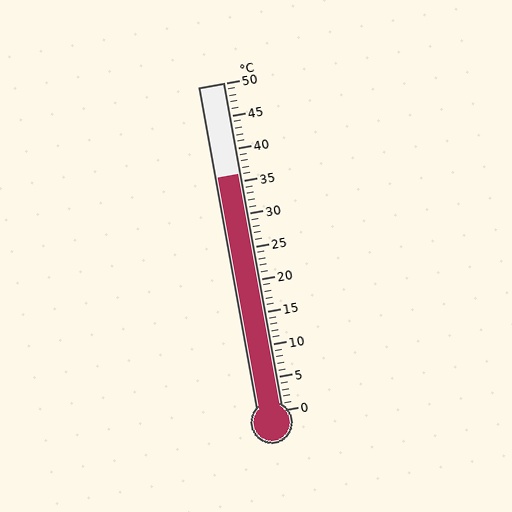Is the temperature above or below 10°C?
The temperature is above 10°C.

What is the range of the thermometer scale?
The thermometer scale ranges from 0°C to 50°C.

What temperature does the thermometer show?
The thermometer shows approximately 36°C.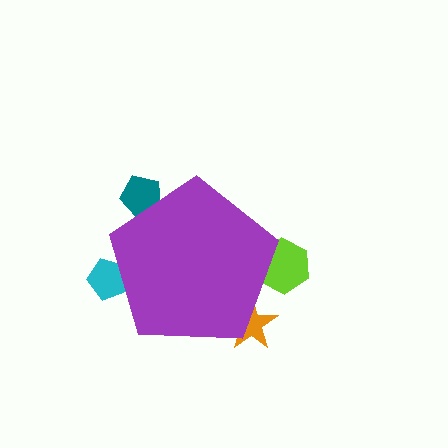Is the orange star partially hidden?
Yes, the orange star is partially hidden behind the purple pentagon.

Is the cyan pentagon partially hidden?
Yes, the cyan pentagon is partially hidden behind the purple pentagon.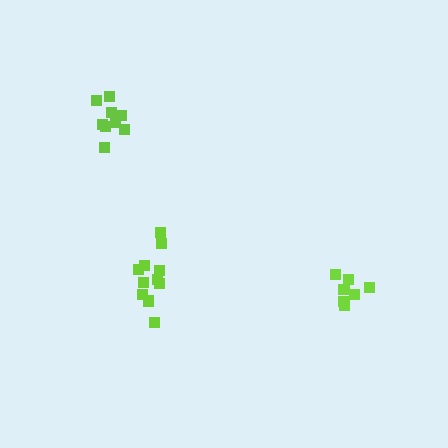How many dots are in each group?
Group 1: 11 dots, Group 2: 7 dots, Group 3: 9 dots (27 total).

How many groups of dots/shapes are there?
There are 3 groups.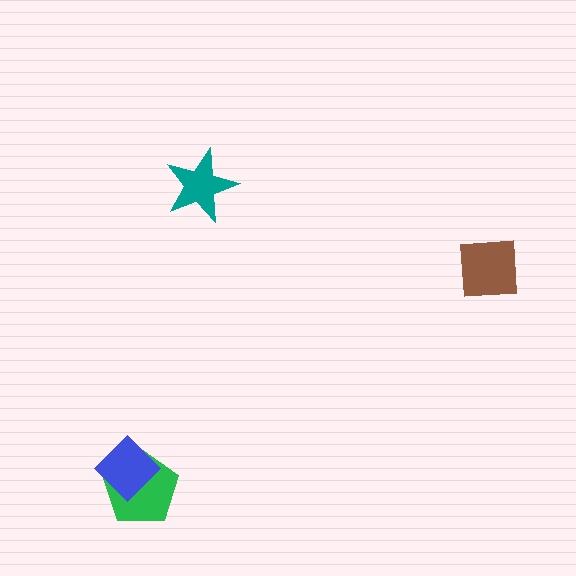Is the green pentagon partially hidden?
Yes, it is partially covered by another shape.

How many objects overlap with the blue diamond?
1 object overlaps with the blue diamond.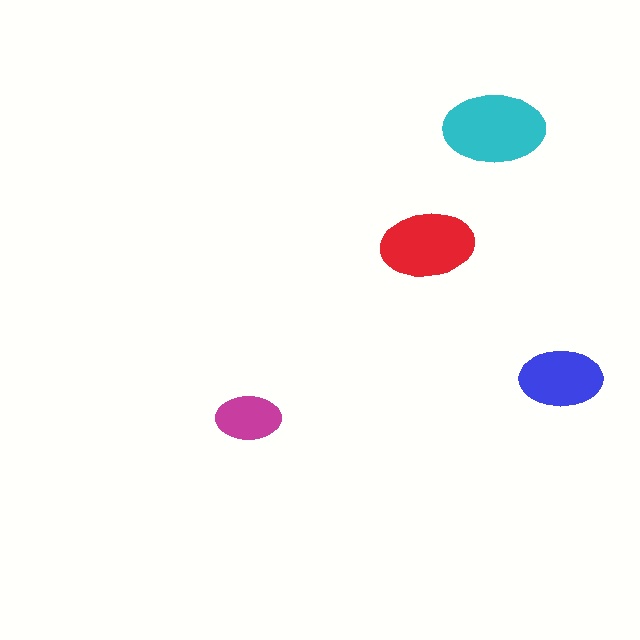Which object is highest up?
The cyan ellipse is topmost.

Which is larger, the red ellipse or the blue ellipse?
The red one.